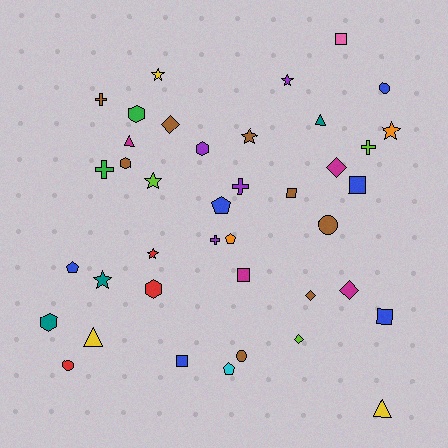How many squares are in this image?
There are 6 squares.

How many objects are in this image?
There are 40 objects.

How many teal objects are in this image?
There are 3 teal objects.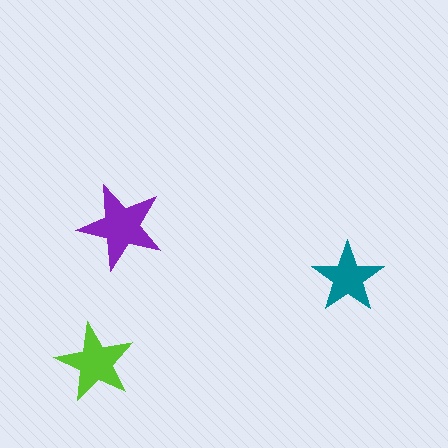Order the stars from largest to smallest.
the purple one, the lime one, the teal one.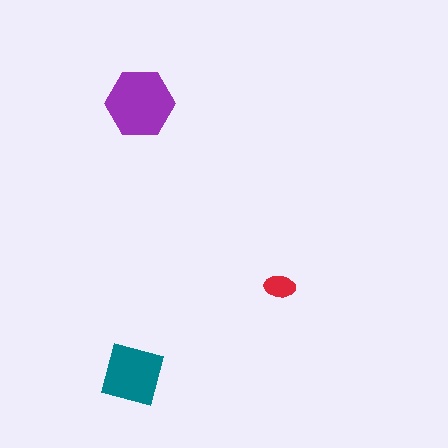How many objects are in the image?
There are 3 objects in the image.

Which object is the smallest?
The red ellipse.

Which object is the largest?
The purple hexagon.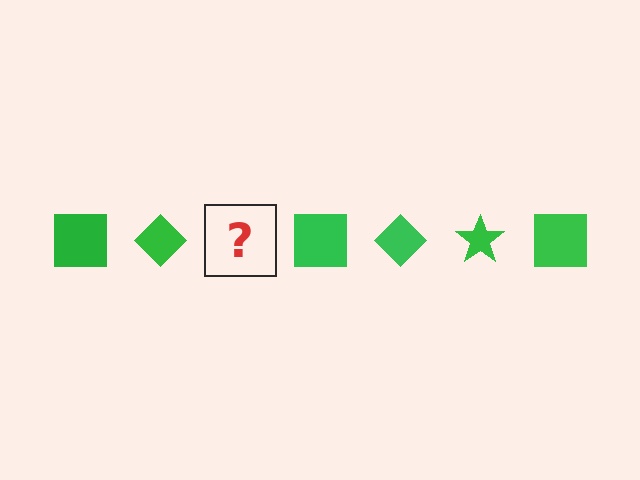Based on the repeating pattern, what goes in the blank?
The blank should be a green star.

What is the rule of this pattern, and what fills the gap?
The rule is that the pattern cycles through square, diamond, star shapes in green. The gap should be filled with a green star.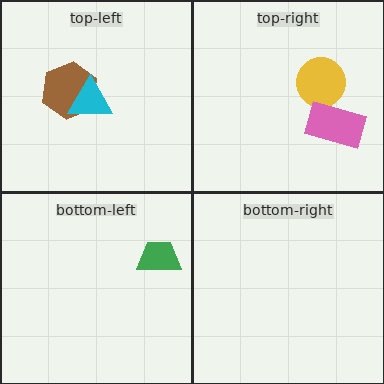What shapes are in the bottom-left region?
The green trapezoid.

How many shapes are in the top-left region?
2.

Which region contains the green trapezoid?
The bottom-left region.